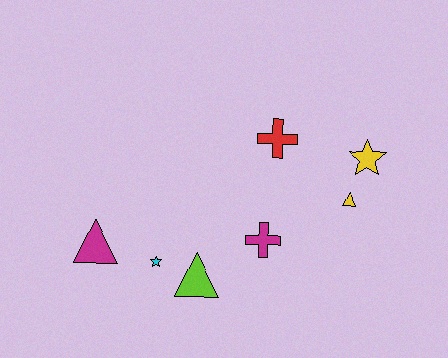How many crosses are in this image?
There are 2 crosses.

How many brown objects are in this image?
There are no brown objects.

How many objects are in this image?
There are 7 objects.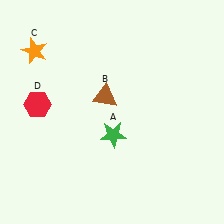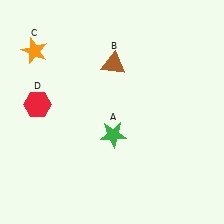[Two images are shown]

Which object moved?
The brown triangle (B) moved up.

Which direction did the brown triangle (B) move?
The brown triangle (B) moved up.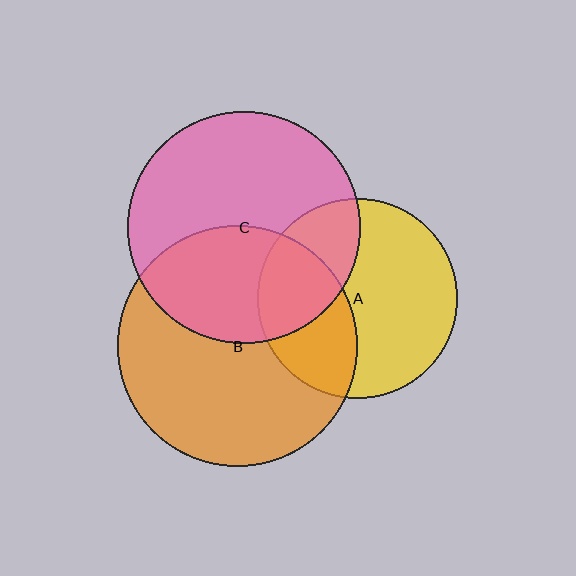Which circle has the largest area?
Circle B (orange).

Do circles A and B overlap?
Yes.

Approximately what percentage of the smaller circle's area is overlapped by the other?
Approximately 35%.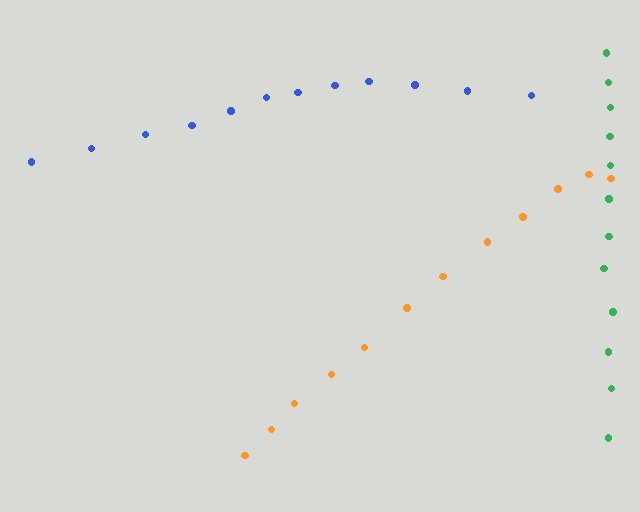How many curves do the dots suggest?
There are 3 distinct paths.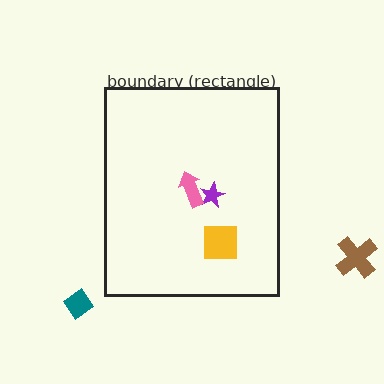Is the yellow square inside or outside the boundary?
Inside.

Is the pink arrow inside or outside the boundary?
Inside.